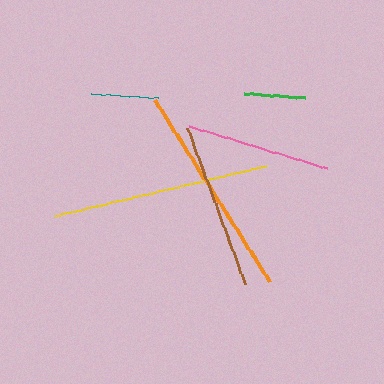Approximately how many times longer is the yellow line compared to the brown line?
The yellow line is approximately 1.3 times the length of the brown line.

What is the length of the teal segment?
The teal segment is approximately 68 pixels long.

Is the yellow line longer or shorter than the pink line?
The yellow line is longer than the pink line.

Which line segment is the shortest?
The green line is the shortest at approximately 61 pixels.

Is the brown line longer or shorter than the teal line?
The brown line is longer than the teal line.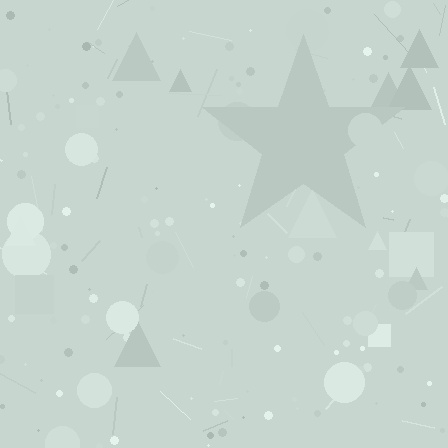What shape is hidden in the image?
A star is hidden in the image.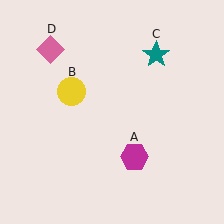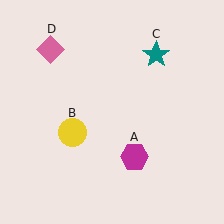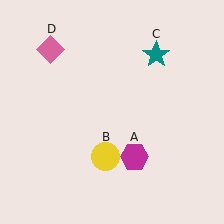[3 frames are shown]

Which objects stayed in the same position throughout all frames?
Magenta hexagon (object A) and teal star (object C) and pink diamond (object D) remained stationary.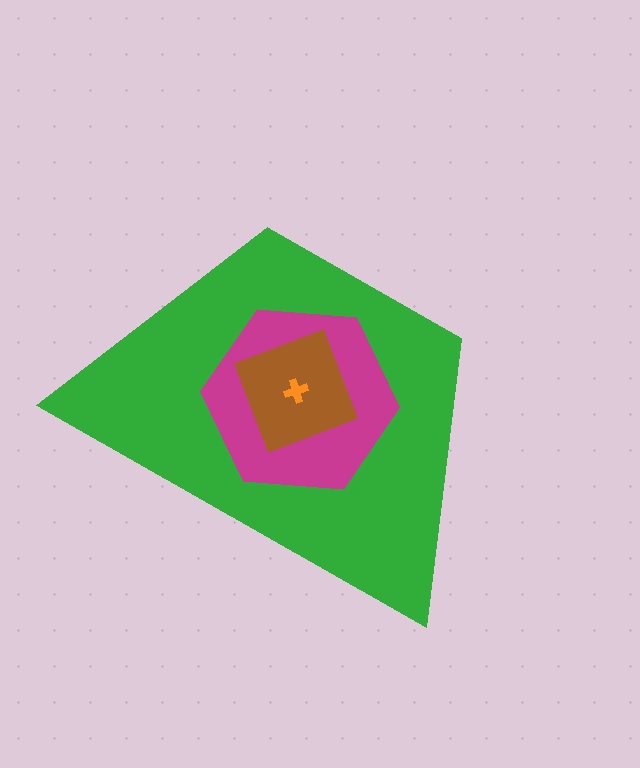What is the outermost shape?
The green trapezoid.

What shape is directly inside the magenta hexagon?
The brown square.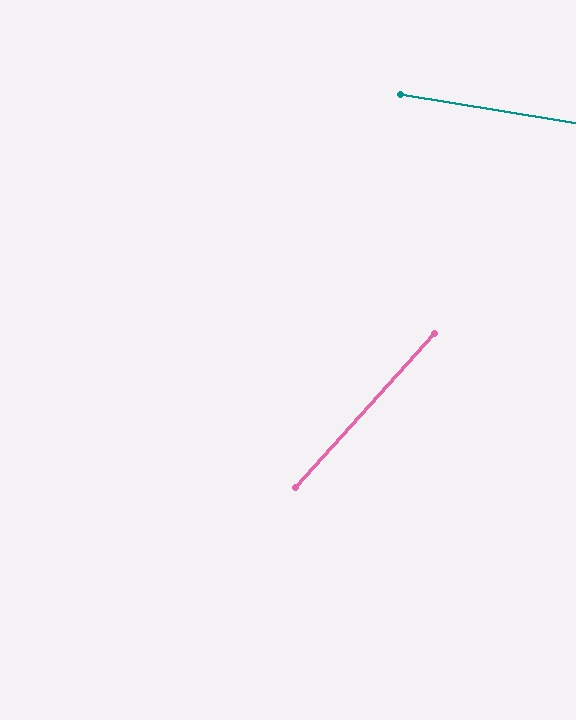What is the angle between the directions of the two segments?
Approximately 57 degrees.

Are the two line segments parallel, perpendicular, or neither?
Neither parallel nor perpendicular — they differ by about 57°.